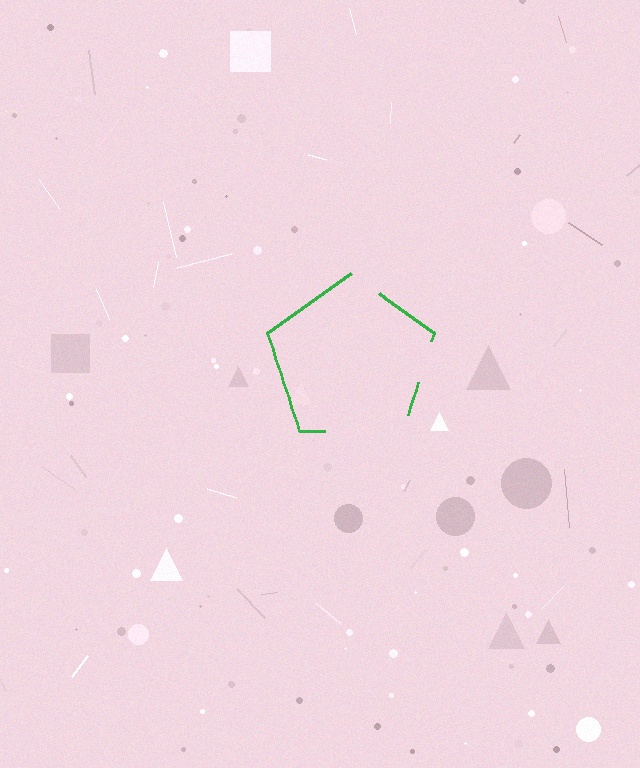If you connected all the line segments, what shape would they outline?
They would outline a pentagon.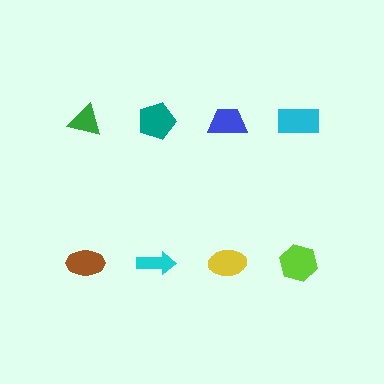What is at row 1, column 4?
A cyan rectangle.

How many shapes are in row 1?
4 shapes.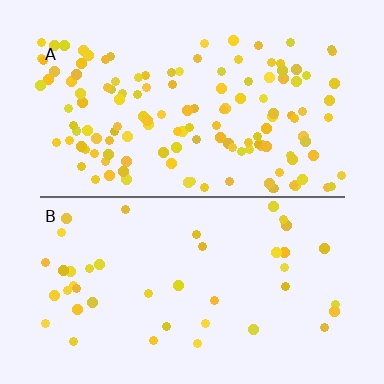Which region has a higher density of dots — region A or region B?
A (the top).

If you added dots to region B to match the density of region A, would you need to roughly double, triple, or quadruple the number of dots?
Approximately triple.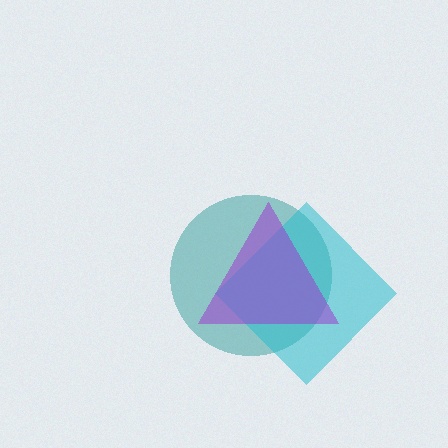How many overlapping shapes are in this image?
There are 3 overlapping shapes in the image.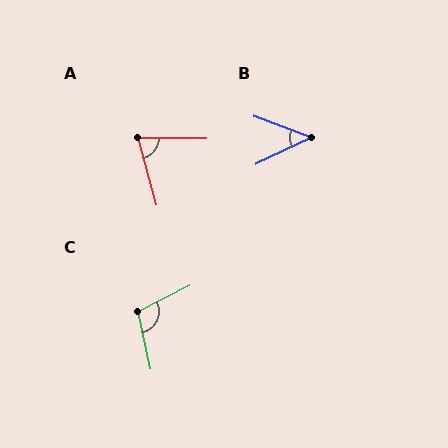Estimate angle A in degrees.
Approximately 75 degrees.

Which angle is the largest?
C, at approximately 104 degrees.